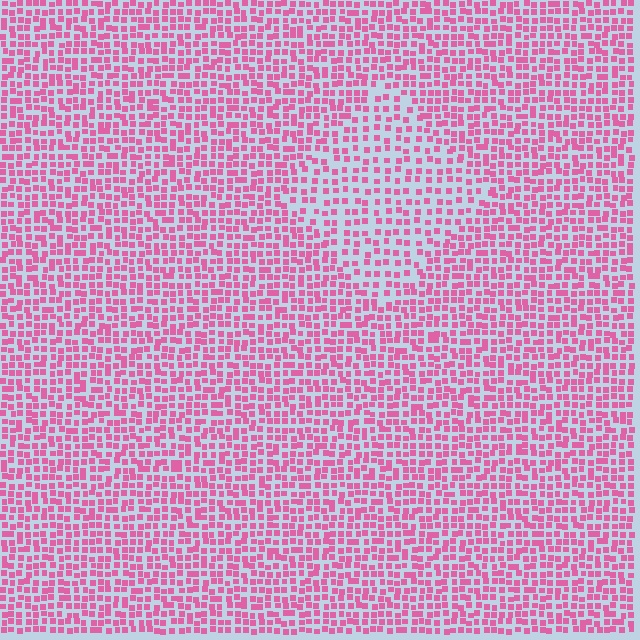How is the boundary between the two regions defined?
The boundary is defined by a change in element density (approximately 1.7x ratio). All elements are the same color, size, and shape.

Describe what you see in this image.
The image contains small pink elements arranged at two different densities. A diamond-shaped region is visible where the elements are less densely packed than the surrounding area.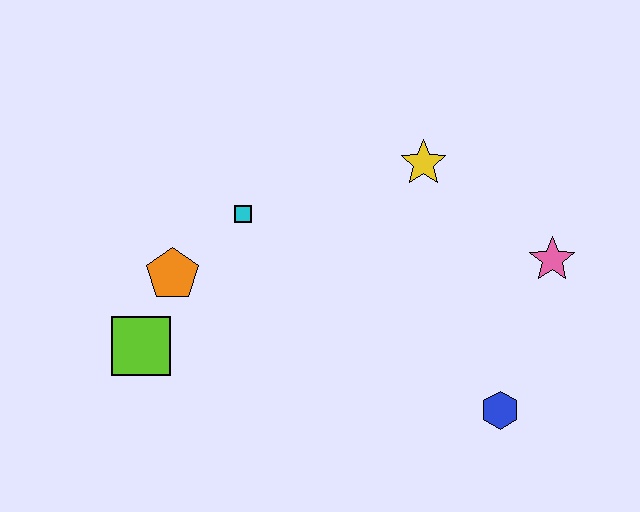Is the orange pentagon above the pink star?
No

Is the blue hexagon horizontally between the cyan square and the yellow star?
No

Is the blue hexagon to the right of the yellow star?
Yes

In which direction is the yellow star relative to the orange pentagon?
The yellow star is to the right of the orange pentagon.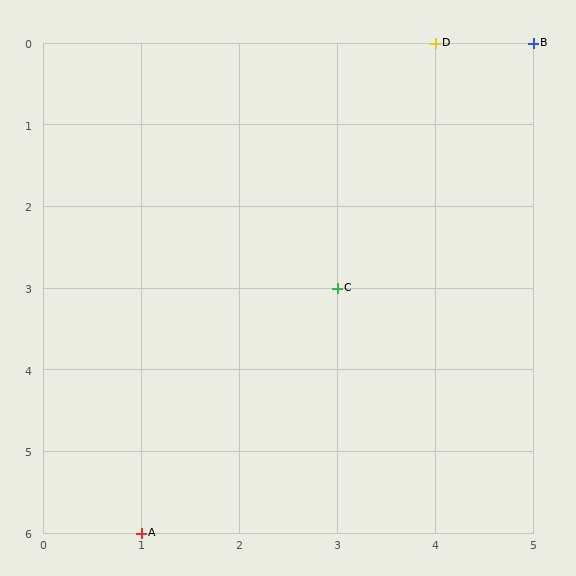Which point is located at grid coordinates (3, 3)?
Point C is at (3, 3).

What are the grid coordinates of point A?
Point A is at grid coordinates (1, 6).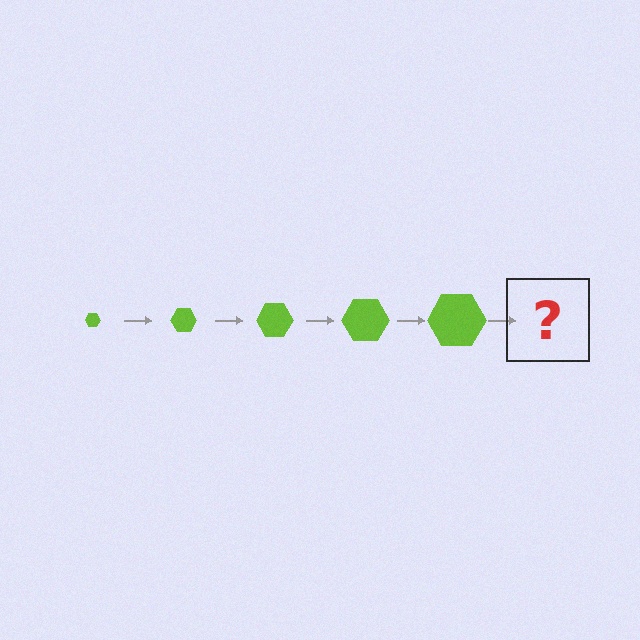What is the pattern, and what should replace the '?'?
The pattern is that the hexagon gets progressively larger each step. The '?' should be a lime hexagon, larger than the previous one.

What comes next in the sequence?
The next element should be a lime hexagon, larger than the previous one.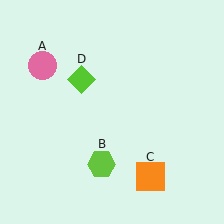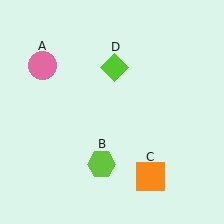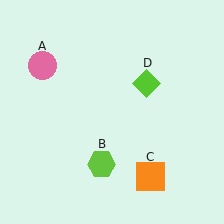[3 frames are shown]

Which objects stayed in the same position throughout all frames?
Pink circle (object A) and lime hexagon (object B) and orange square (object C) remained stationary.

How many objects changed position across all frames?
1 object changed position: lime diamond (object D).